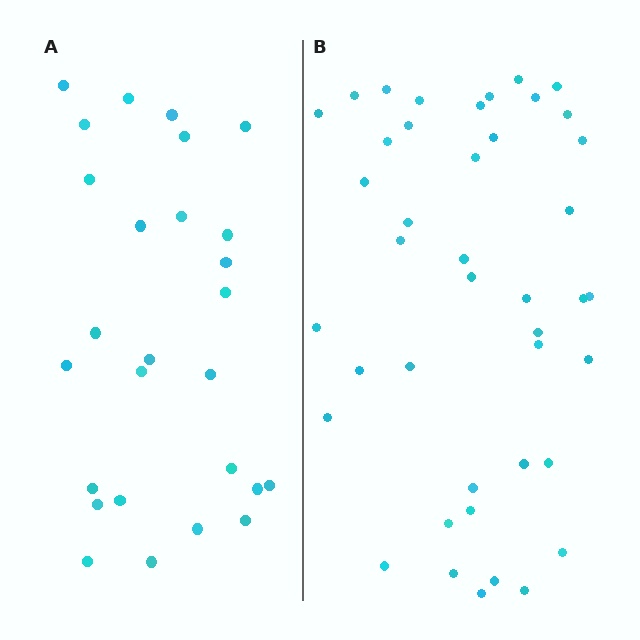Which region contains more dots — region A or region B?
Region B (the right region) has more dots.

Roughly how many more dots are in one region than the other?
Region B has approximately 15 more dots than region A.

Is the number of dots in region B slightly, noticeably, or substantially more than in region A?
Region B has substantially more. The ratio is roughly 1.6 to 1.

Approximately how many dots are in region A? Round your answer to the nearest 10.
About 30 dots. (The exact count is 27, which rounds to 30.)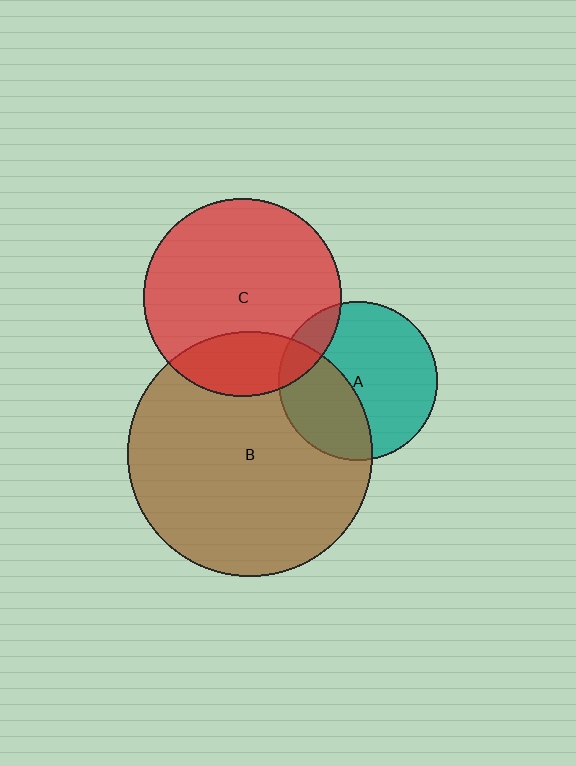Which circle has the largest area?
Circle B (brown).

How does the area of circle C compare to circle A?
Approximately 1.6 times.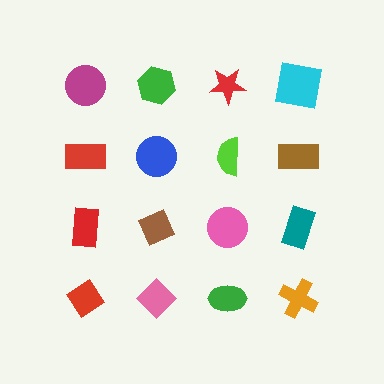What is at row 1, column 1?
A magenta circle.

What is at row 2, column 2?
A blue circle.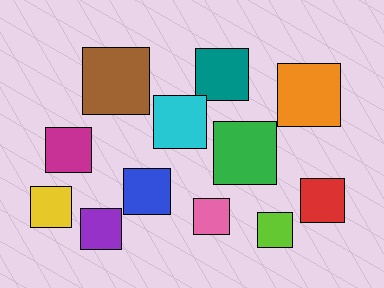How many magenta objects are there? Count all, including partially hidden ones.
There is 1 magenta object.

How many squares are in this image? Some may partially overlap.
There are 12 squares.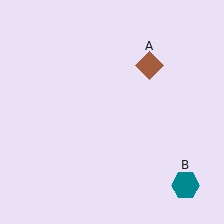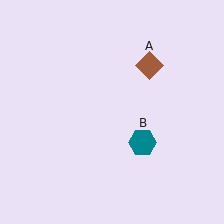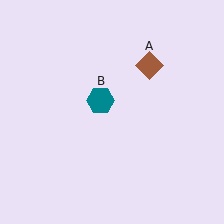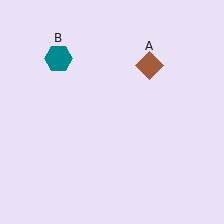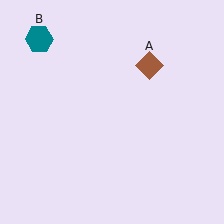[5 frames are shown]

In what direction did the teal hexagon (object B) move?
The teal hexagon (object B) moved up and to the left.